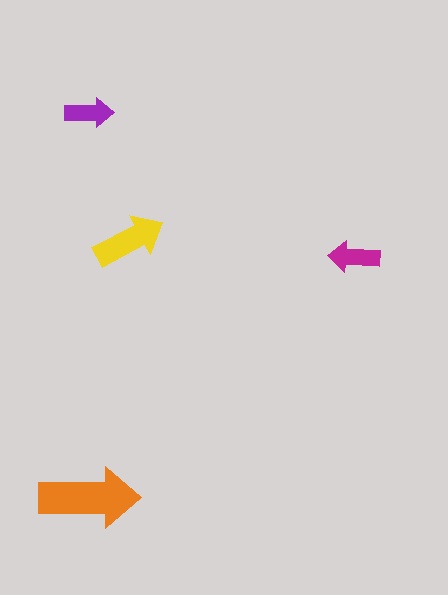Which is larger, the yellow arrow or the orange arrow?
The orange one.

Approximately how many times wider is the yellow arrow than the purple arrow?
About 1.5 times wider.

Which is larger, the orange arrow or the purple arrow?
The orange one.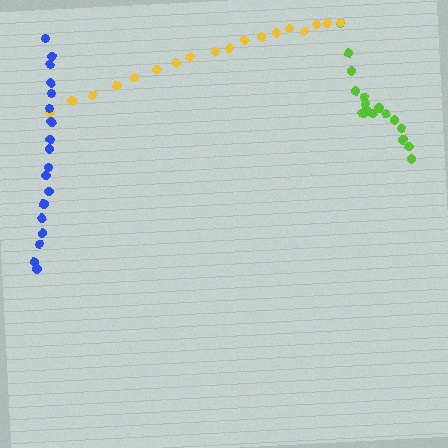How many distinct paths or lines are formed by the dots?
There are 3 distinct paths.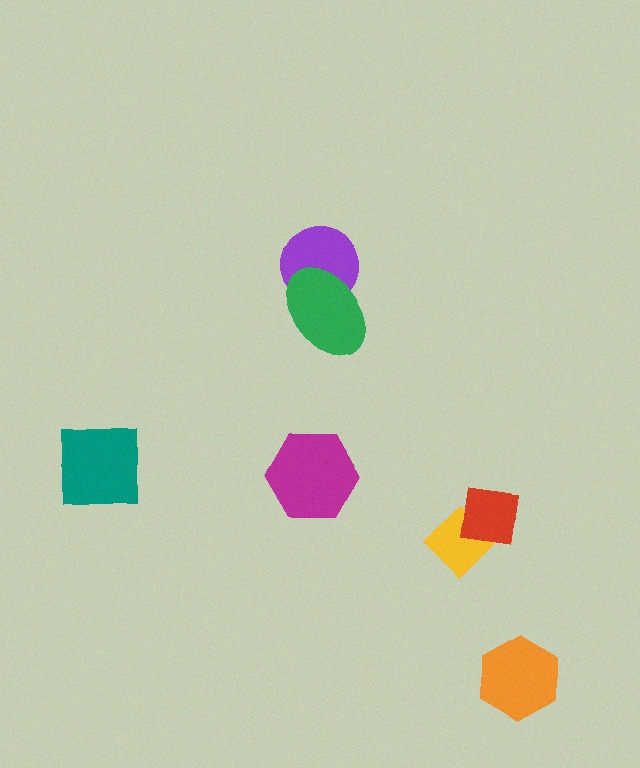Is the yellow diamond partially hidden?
Yes, it is partially covered by another shape.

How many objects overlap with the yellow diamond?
1 object overlaps with the yellow diamond.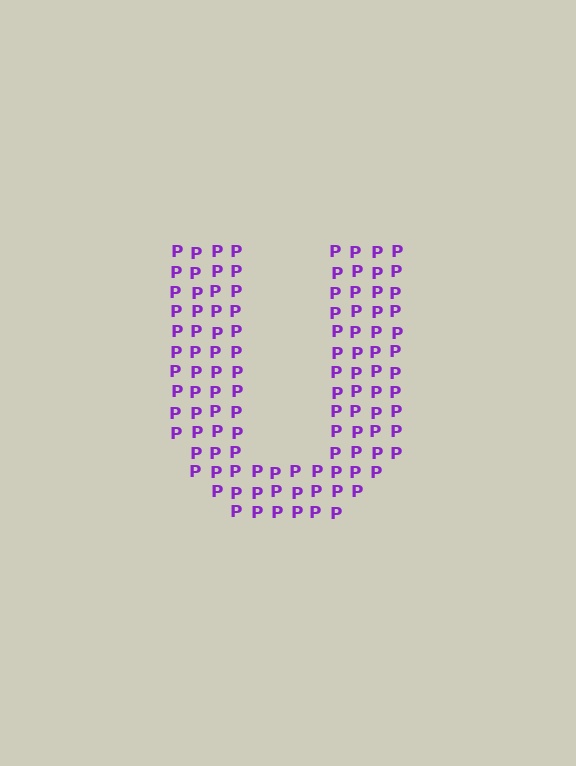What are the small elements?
The small elements are letter P's.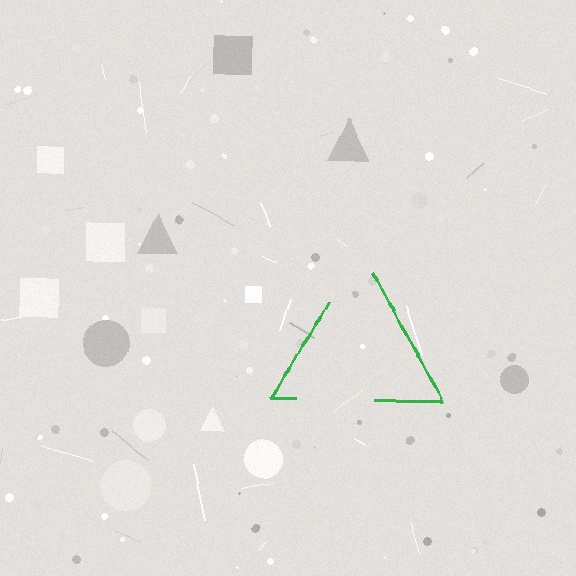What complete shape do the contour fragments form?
The contour fragments form a triangle.